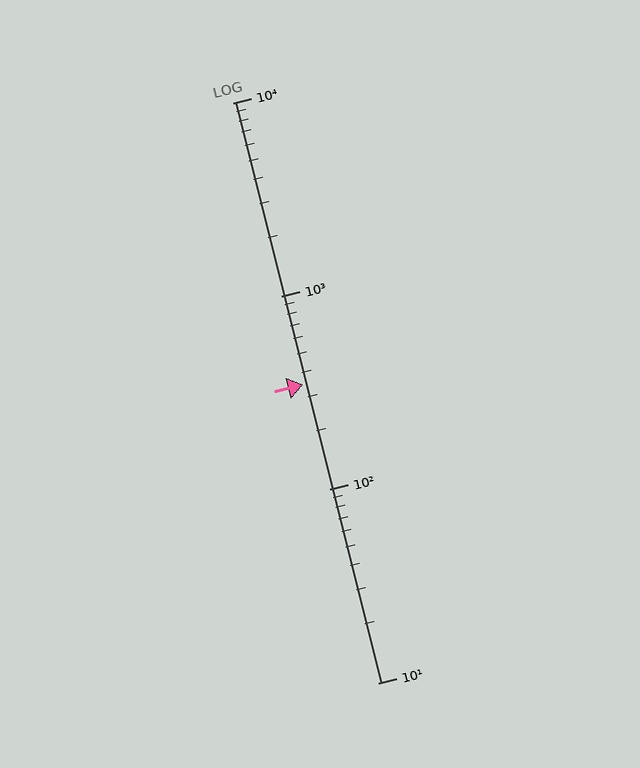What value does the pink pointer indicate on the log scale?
The pointer indicates approximately 350.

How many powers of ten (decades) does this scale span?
The scale spans 3 decades, from 10 to 10000.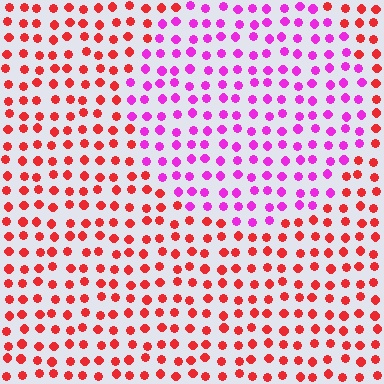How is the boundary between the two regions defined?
The boundary is defined purely by a slight shift in hue (about 54 degrees). Spacing, size, and orientation are identical on both sides.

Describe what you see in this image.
The image is filled with small red elements in a uniform arrangement. A circle-shaped region is visible where the elements are tinted to a slightly different hue, forming a subtle color boundary.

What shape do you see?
I see a circle.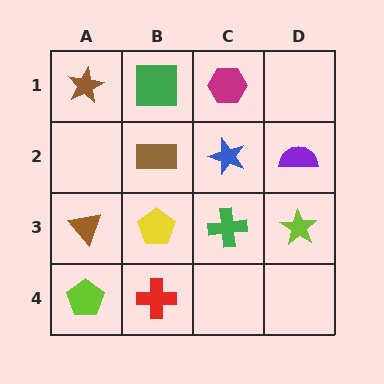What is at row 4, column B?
A red cross.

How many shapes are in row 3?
4 shapes.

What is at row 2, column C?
A blue star.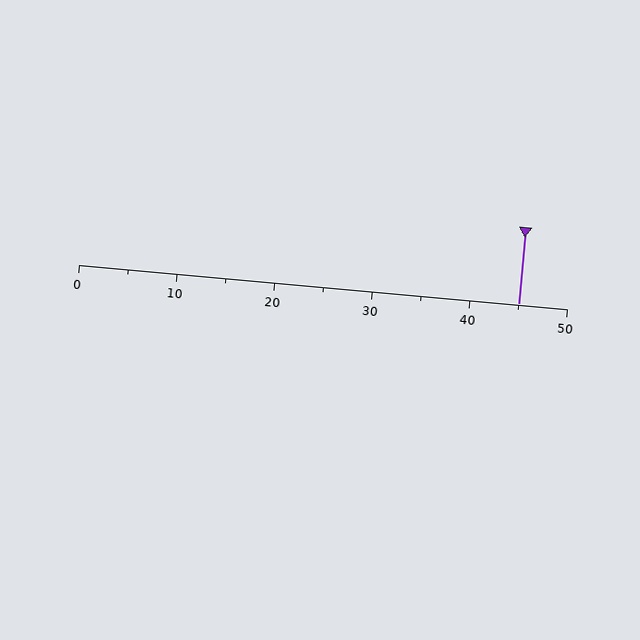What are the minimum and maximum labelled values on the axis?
The axis runs from 0 to 50.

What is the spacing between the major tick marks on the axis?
The major ticks are spaced 10 apart.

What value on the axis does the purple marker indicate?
The marker indicates approximately 45.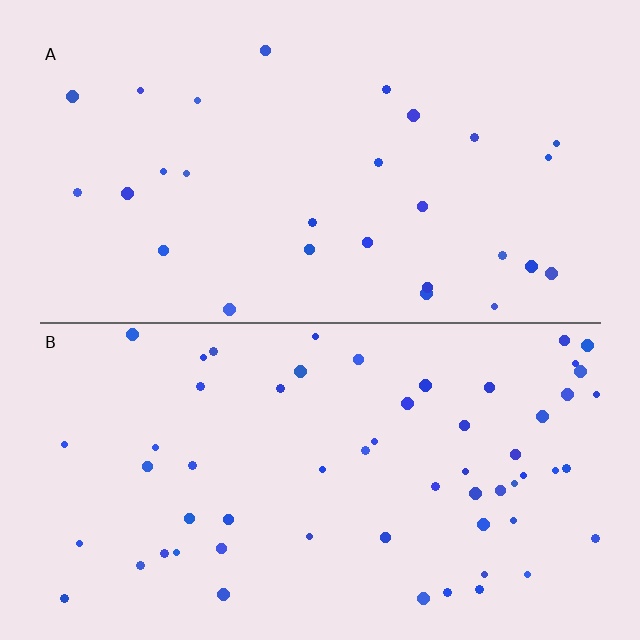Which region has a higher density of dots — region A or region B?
B (the bottom).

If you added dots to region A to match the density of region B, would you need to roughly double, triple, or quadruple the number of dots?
Approximately double.